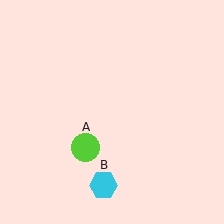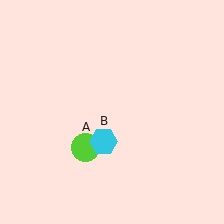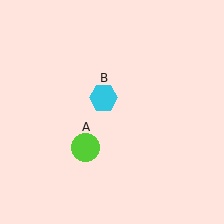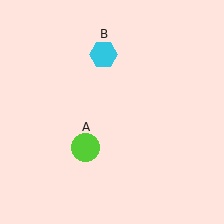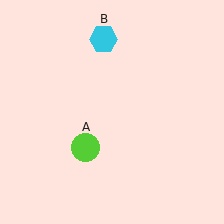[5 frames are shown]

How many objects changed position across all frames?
1 object changed position: cyan hexagon (object B).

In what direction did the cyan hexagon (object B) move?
The cyan hexagon (object B) moved up.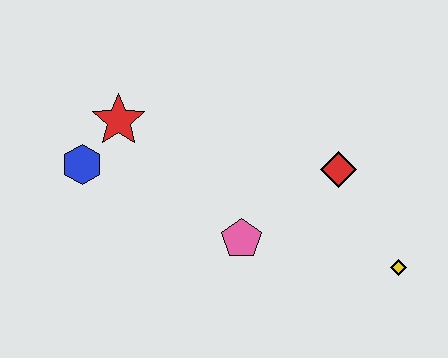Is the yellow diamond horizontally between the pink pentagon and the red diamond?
No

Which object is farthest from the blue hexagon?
The yellow diamond is farthest from the blue hexagon.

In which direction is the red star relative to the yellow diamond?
The red star is to the left of the yellow diamond.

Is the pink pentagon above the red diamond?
No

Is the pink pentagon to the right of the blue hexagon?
Yes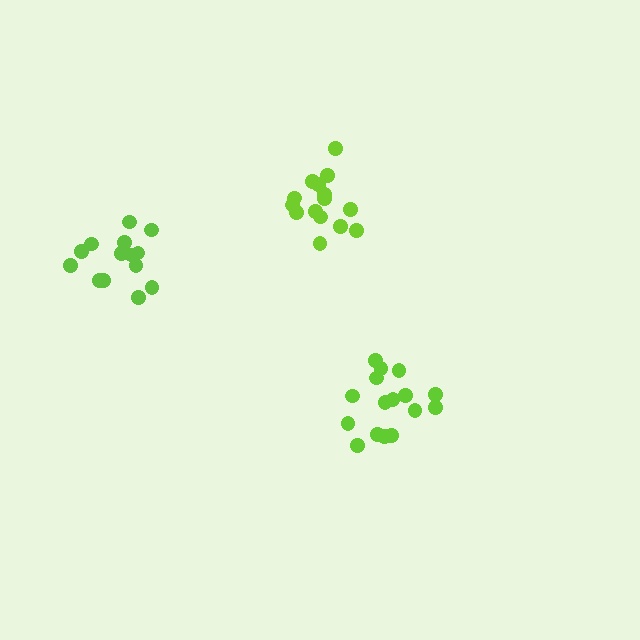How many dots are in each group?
Group 1: 15 dots, Group 2: 14 dots, Group 3: 16 dots (45 total).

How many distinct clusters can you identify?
There are 3 distinct clusters.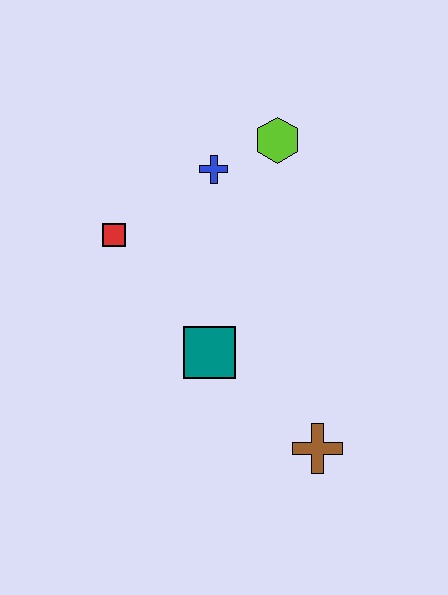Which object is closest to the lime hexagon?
The blue cross is closest to the lime hexagon.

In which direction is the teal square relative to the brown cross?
The teal square is to the left of the brown cross.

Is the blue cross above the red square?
Yes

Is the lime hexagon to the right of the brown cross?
No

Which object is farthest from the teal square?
The lime hexagon is farthest from the teal square.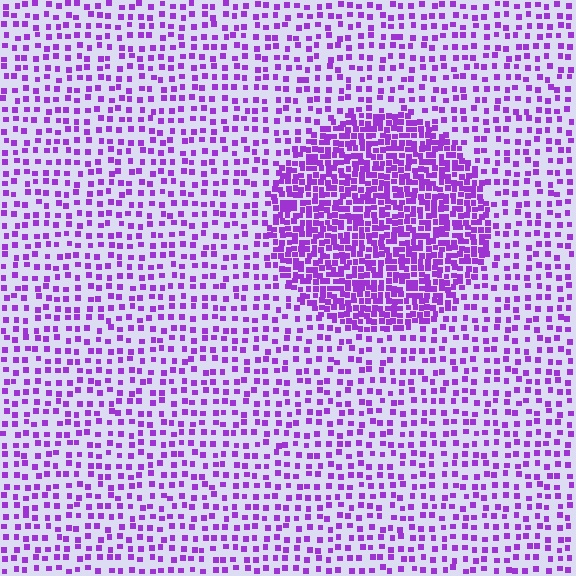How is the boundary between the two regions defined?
The boundary is defined by a change in element density (approximately 2.5x ratio). All elements are the same color, size, and shape.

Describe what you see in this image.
The image contains small purple elements arranged at two different densities. A circle-shaped region is visible where the elements are more densely packed than the surrounding area.